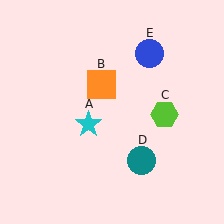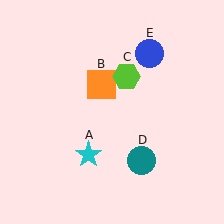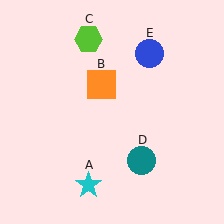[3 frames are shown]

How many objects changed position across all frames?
2 objects changed position: cyan star (object A), lime hexagon (object C).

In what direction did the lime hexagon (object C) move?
The lime hexagon (object C) moved up and to the left.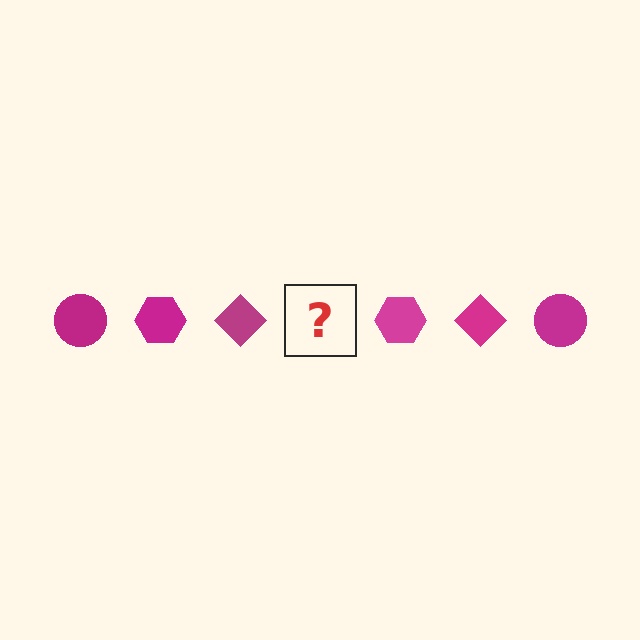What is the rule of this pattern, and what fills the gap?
The rule is that the pattern cycles through circle, hexagon, diamond shapes in magenta. The gap should be filled with a magenta circle.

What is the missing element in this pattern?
The missing element is a magenta circle.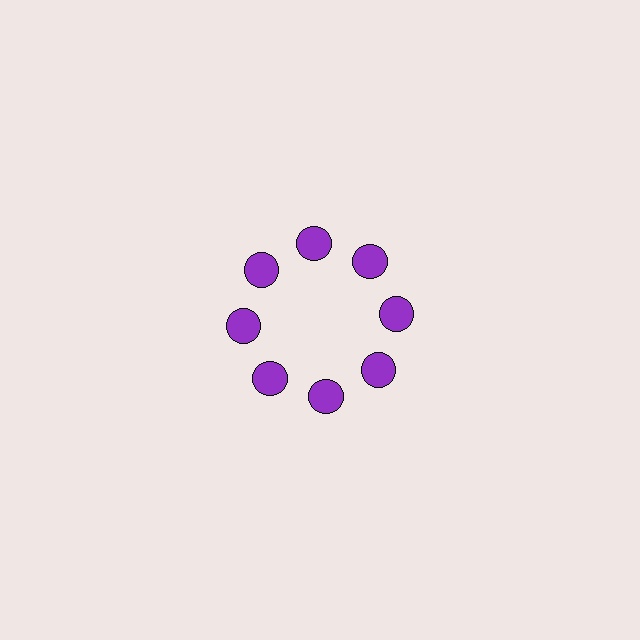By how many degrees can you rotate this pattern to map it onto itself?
The pattern maps onto itself every 45 degrees of rotation.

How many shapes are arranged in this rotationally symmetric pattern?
There are 8 shapes, arranged in 8 groups of 1.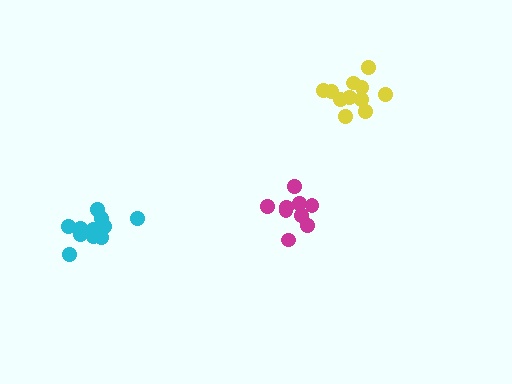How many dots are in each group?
Group 1: 11 dots, Group 2: 9 dots, Group 3: 12 dots (32 total).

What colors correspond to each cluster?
The clusters are colored: yellow, magenta, cyan.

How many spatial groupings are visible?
There are 3 spatial groupings.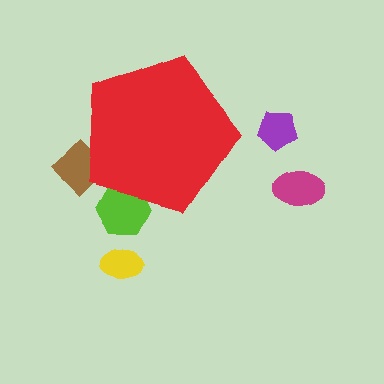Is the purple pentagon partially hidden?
No, the purple pentagon is fully visible.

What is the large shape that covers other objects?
A red pentagon.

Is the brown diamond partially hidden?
Yes, the brown diamond is partially hidden behind the red pentagon.